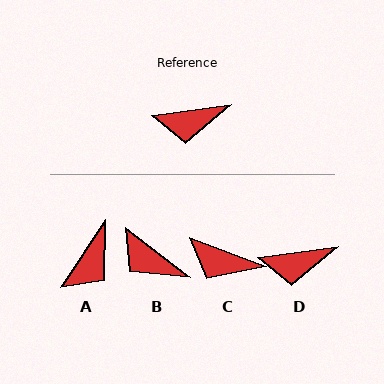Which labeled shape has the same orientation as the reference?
D.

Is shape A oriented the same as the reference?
No, it is off by about 48 degrees.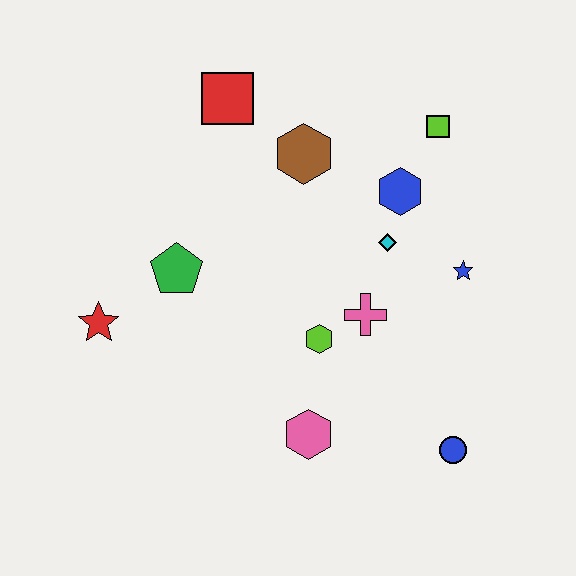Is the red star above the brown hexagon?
No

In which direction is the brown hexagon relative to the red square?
The brown hexagon is to the right of the red square.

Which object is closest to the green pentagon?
The red star is closest to the green pentagon.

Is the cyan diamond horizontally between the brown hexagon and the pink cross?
No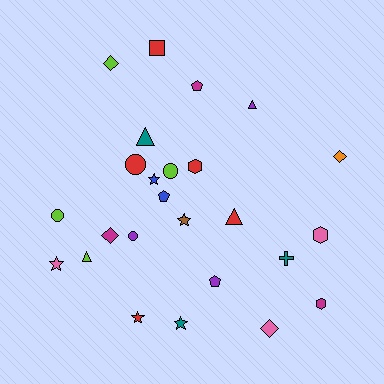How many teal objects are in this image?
There are 3 teal objects.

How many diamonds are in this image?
There are 4 diamonds.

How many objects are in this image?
There are 25 objects.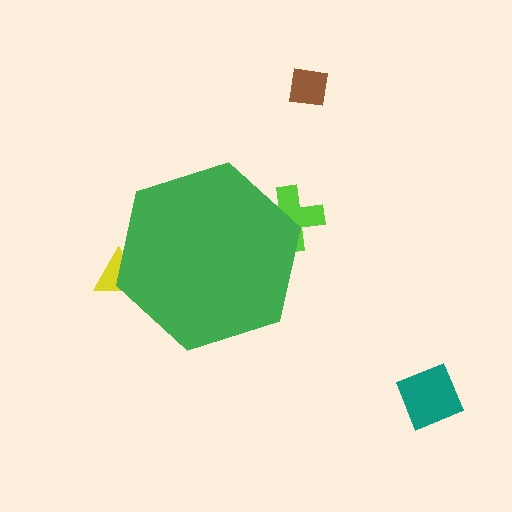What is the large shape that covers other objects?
A green hexagon.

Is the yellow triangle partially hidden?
Yes, the yellow triangle is partially hidden behind the green hexagon.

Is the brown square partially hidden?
No, the brown square is fully visible.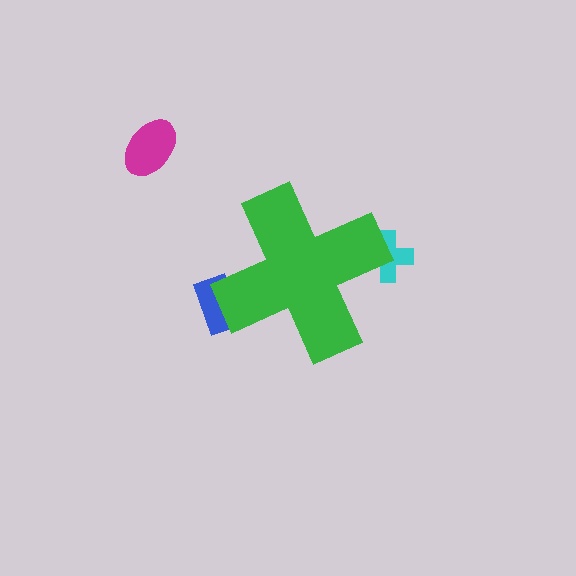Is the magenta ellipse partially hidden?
No, the magenta ellipse is fully visible.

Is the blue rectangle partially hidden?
Yes, the blue rectangle is partially hidden behind the green cross.